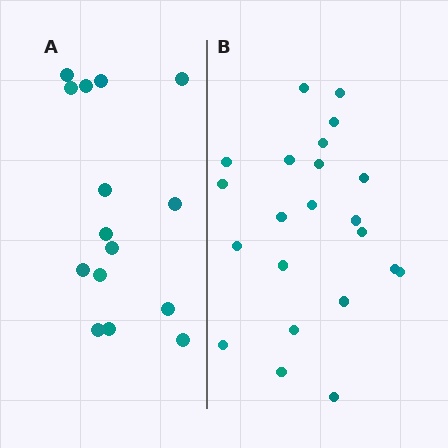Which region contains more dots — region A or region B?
Region B (the right region) has more dots.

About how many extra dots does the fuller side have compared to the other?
Region B has roughly 8 or so more dots than region A.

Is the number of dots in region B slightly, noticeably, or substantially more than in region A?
Region B has substantially more. The ratio is roughly 1.5 to 1.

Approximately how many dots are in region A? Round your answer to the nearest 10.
About 20 dots. (The exact count is 15, which rounds to 20.)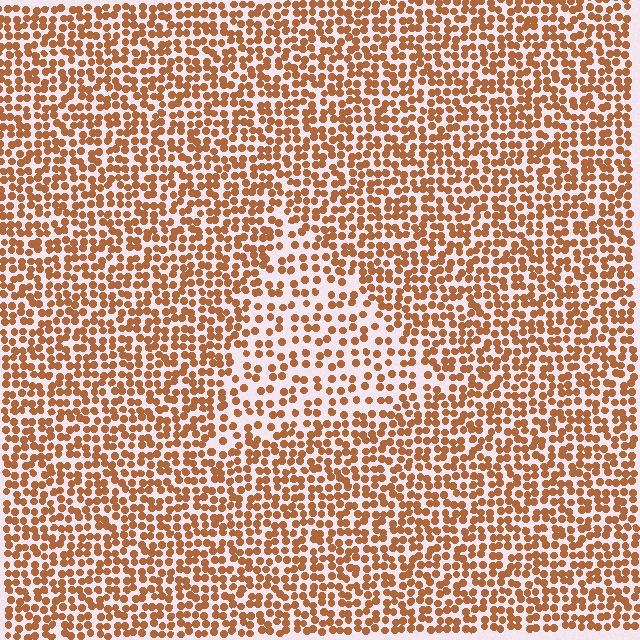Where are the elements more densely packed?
The elements are more densely packed outside the triangle boundary.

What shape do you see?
I see a triangle.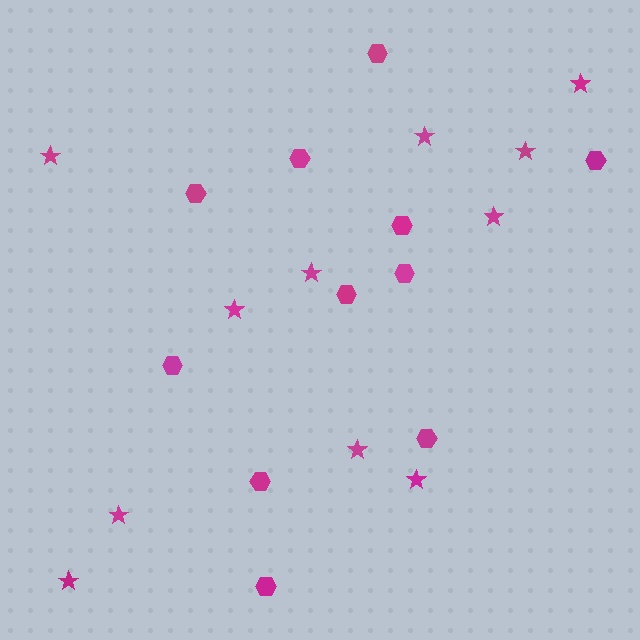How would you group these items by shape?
There are 2 groups: one group of stars (11) and one group of hexagons (11).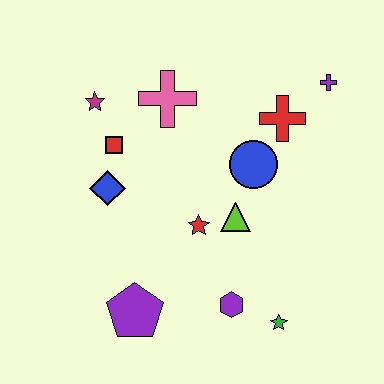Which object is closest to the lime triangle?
The red star is closest to the lime triangle.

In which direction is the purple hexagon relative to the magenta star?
The purple hexagon is below the magenta star.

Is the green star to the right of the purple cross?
No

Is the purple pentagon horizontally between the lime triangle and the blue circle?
No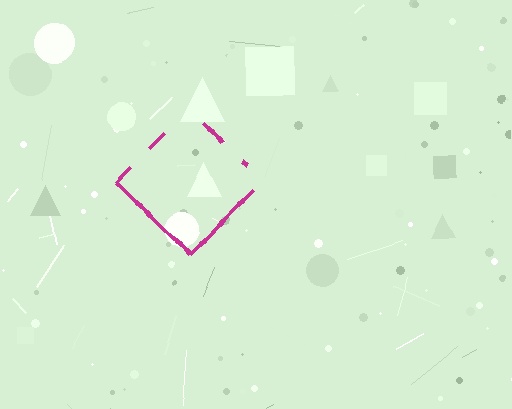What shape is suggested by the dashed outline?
The dashed outline suggests a diamond.